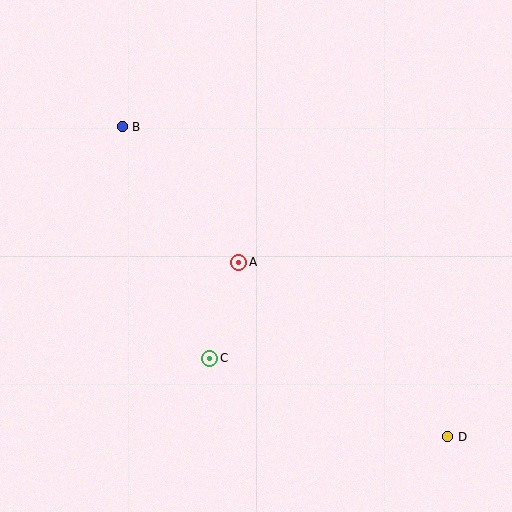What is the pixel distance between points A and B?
The distance between A and B is 179 pixels.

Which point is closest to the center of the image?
Point A at (239, 262) is closest to the center.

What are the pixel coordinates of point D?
Point D is at (448, 437).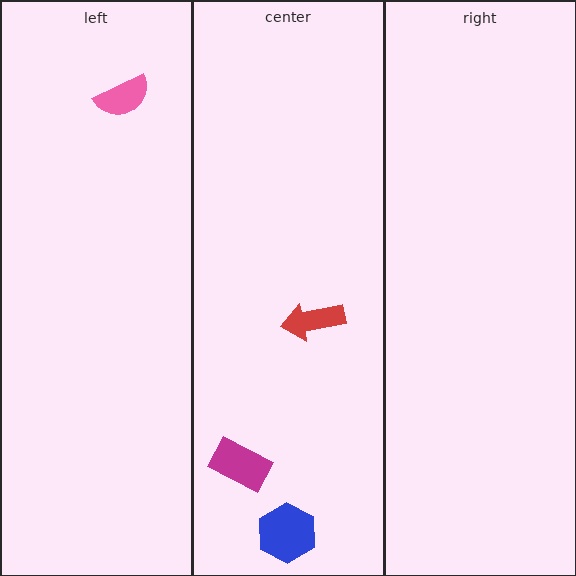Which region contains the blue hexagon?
The center region.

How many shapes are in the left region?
1.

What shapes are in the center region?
The red arrow, the magenta rectangle, the blue hexagon.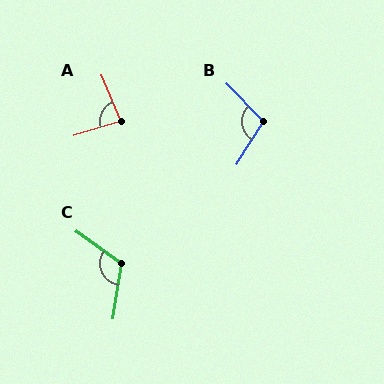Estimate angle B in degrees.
Approximately 104 degrees.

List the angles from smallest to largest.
A (83°), B (104°), C (117°).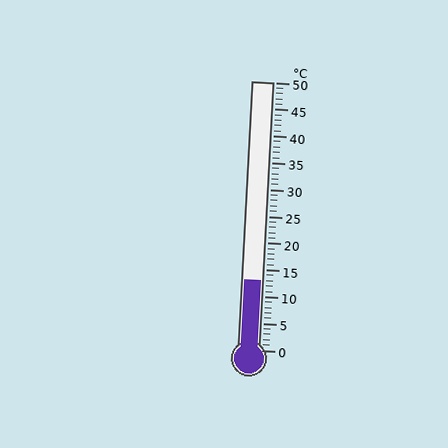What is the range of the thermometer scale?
The thermometer scale ranges from 0°C to 50°C.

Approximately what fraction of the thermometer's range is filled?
The thermometer is filled to approximately 25% of its range.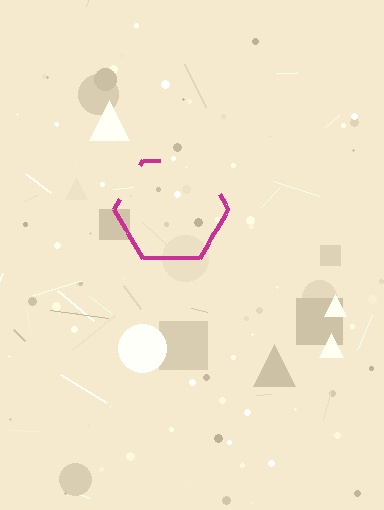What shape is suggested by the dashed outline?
The dashed outline suggests a hexagon.